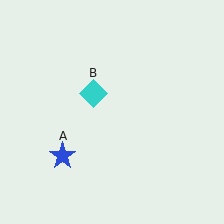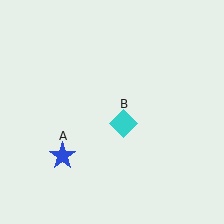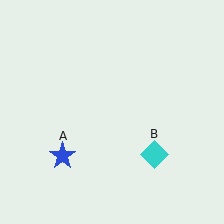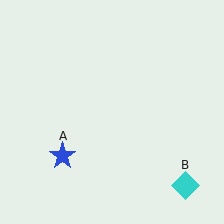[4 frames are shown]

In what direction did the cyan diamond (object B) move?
The cyan diamond (object B) moved down and to the right.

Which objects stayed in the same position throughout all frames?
Blue star (object A) remained stationary.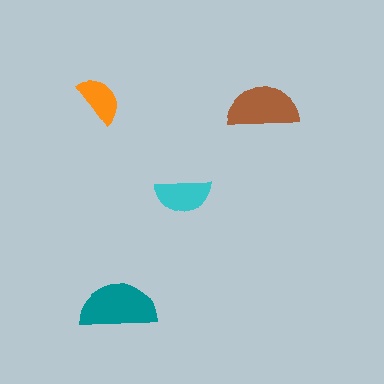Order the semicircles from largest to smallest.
the teal one, the brown one, the cyan one, the orange one.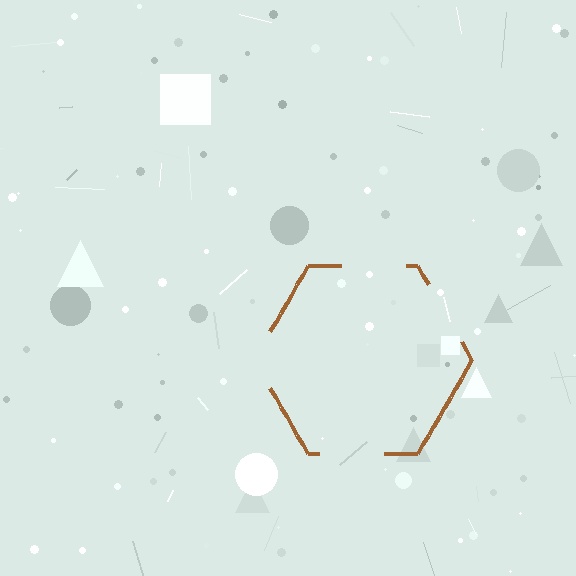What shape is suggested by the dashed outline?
The dashed outline suggests a hexagon.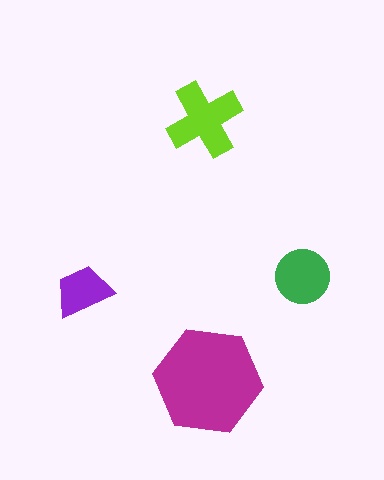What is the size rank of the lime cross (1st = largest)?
2nd.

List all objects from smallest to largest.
The purple trapezoid, the green circle, the lime cross, the magenta hexagon.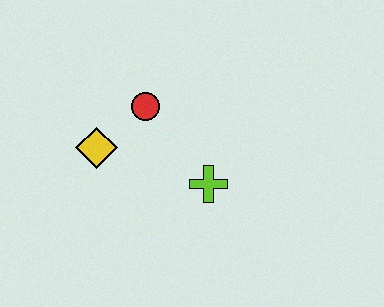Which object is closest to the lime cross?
The red circle is closest to the lime cross.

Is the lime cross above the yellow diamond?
No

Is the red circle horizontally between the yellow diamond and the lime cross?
Yes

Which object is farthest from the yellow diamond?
The lime cross is farthest from the yellow diamond.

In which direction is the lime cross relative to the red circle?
The lime cross is below the red circle.